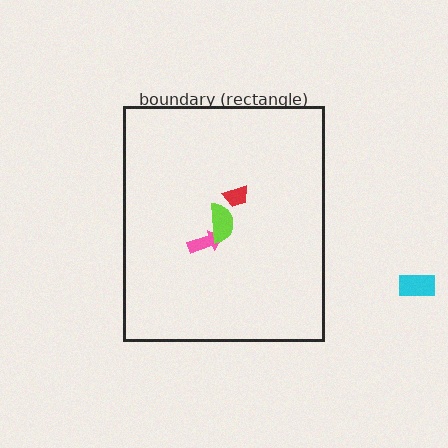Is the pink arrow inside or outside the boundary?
Inside.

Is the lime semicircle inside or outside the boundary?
Inside.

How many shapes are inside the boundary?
3 inside, 1 outside.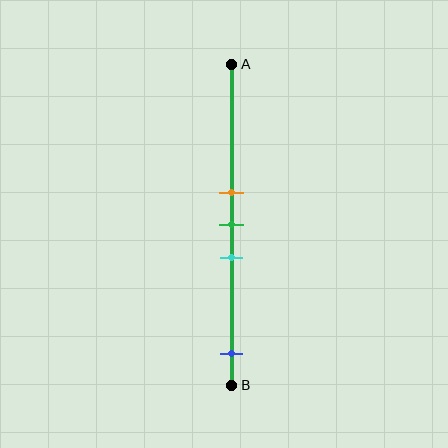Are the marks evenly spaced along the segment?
No, the marks are not evenly spaced.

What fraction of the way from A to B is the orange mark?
The orange mark is approximately 40% (0.4) of the way from A to B.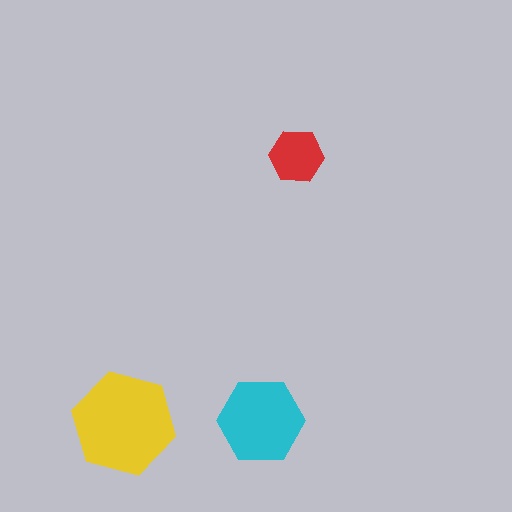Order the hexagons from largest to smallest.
the yellow one, the cyan one, the red one.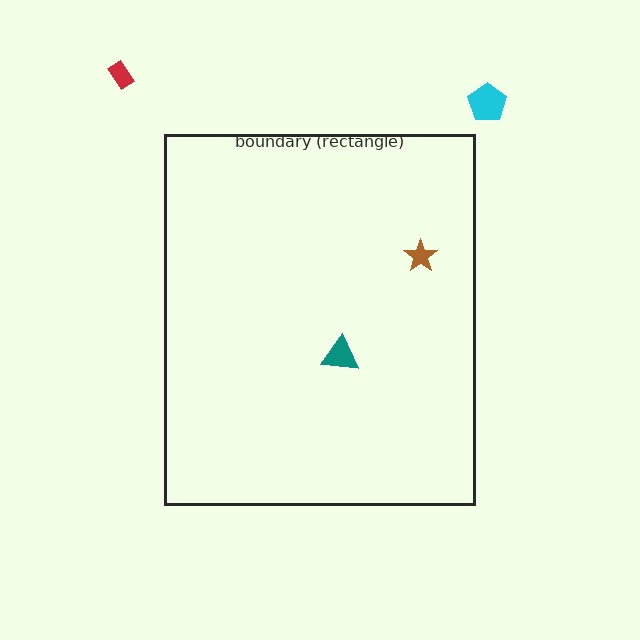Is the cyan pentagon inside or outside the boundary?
Outside.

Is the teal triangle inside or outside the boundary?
Inside.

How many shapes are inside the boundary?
2 inside, 2 outside.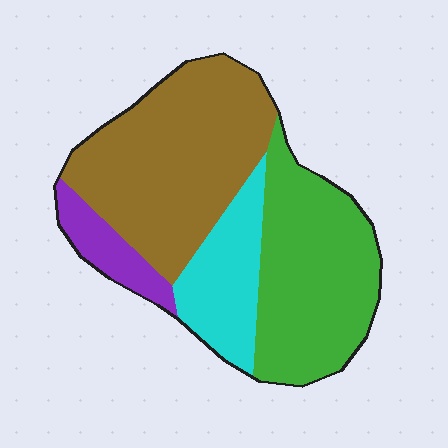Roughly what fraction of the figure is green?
Green takes up between a quarter and a half of the figure.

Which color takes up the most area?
Brown, at roughly 40%.